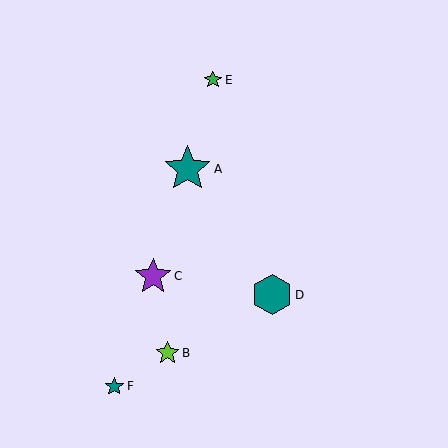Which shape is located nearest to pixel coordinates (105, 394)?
The teal star (labeled F) at (114, 386) is nearest to that location.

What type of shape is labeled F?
Shape F is a teal star.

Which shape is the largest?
The teal star (labeled A) is the largest.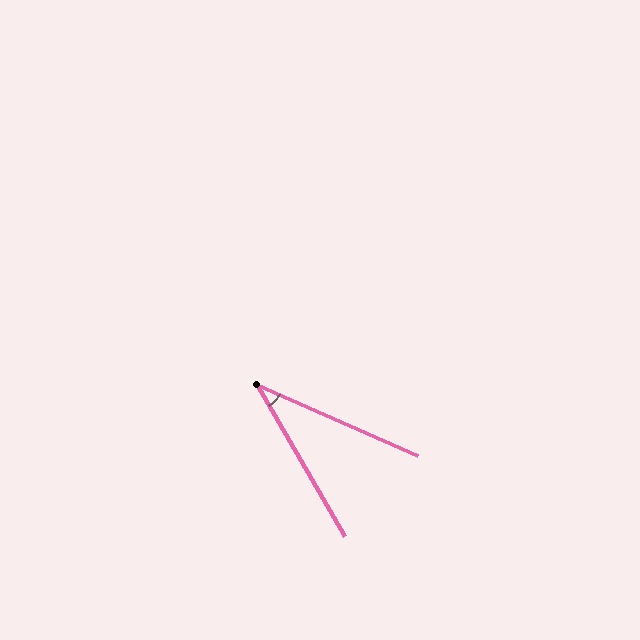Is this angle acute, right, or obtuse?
It is acute.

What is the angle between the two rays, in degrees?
Approximately 36 degrees.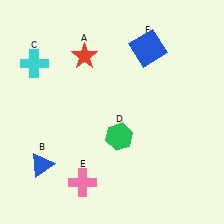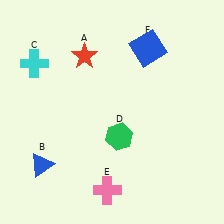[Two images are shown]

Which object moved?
The pink cross (E) moved right.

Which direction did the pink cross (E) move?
The pink cross (E) moved right.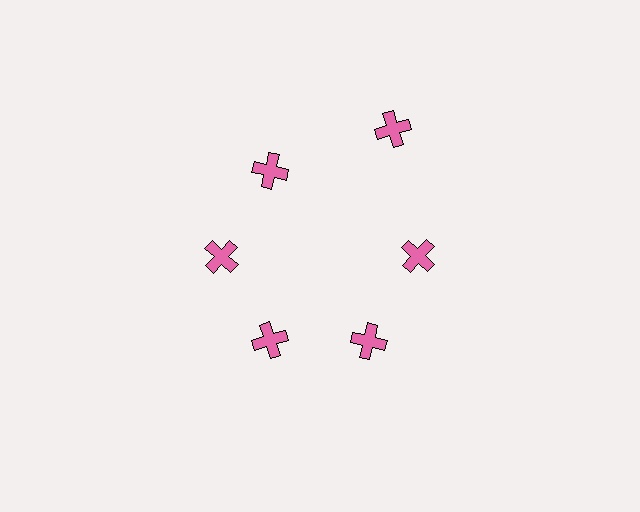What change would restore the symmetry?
The symmetry would be restored by moving it inward, back onto the ring so that all 6 crosses sit at equal angles and equal distance from the center.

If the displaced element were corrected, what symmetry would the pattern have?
It would have 6-fold rotational symmetry — the pattern would map onto itself every 60 degrees.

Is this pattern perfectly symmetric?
No. The 6 pink crosses are arranged in a ring, but one element near the 1 o'clock position is pushed outward from the center, breaking the 6-fold rotational symmetry.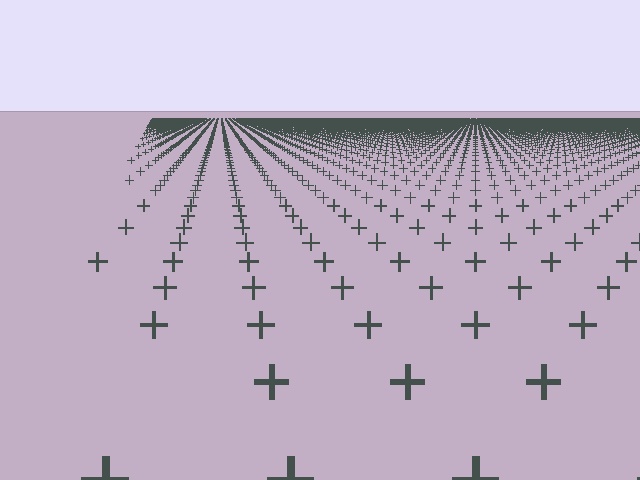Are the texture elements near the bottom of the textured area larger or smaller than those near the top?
Larger. Near the bottom, elements are closer to the viewer and appear at a bigger on-screen size.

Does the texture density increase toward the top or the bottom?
Density increases toward the top.